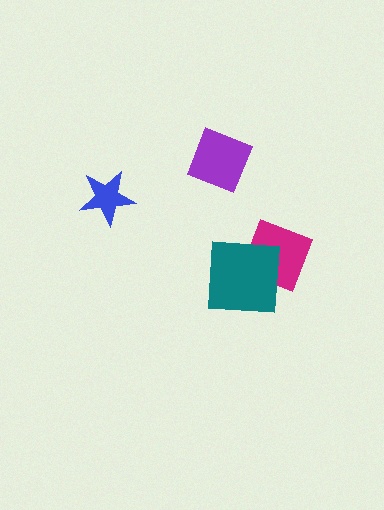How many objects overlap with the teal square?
1 object overlaps with the teal square.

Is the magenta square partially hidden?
Yes, it is partially covered by another shape.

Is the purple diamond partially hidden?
No, no other shape covers it.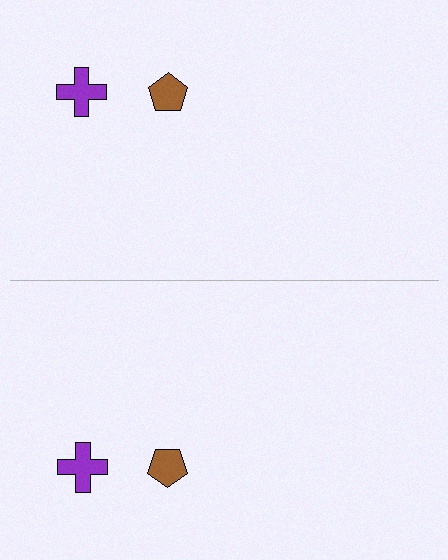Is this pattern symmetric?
Yes, this pattern has bilateral (reflection) symmetry.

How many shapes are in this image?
There are 4 shapes in this image.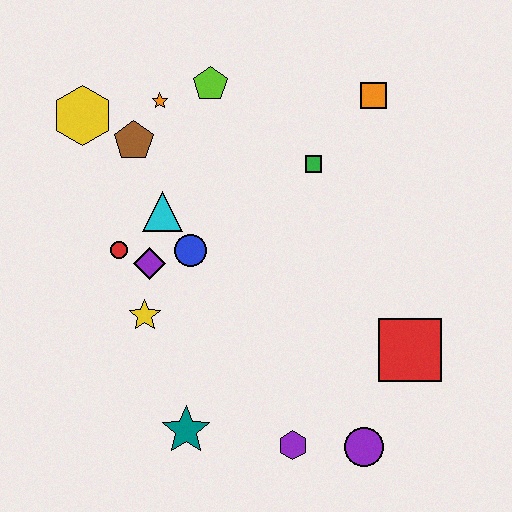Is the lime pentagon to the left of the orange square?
Yes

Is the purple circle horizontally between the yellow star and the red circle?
No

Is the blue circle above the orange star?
No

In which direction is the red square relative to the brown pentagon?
The red square is to the right of the brown pentagon.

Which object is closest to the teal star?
The purple hexagon is closest to the teal star.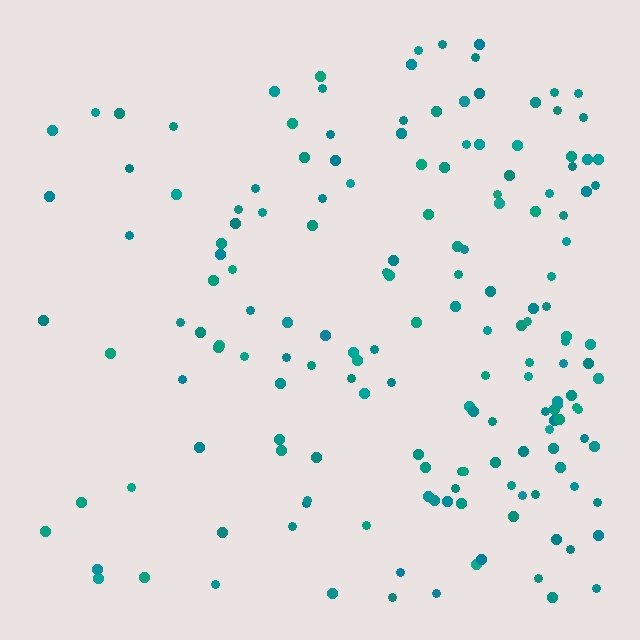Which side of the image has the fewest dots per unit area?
The left.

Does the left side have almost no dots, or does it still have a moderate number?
Still a moderate number, just noticeably fewer than the right.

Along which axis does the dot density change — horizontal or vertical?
Horizontal.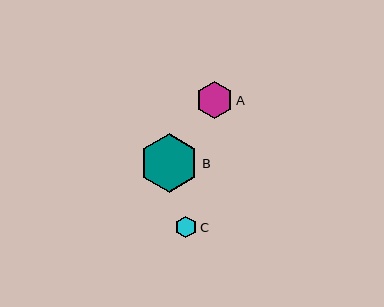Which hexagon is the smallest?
Hexagon C is the smallest with a size of approximately 21 pixels.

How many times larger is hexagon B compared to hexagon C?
Hexagon B is approximately 2.8 times the size of hexagon C.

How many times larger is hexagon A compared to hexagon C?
Hexagon A is approximately 1.8 times the size of hexagon C.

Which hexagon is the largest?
Hexagon B is the largest with a size of approximately 59 pixels.